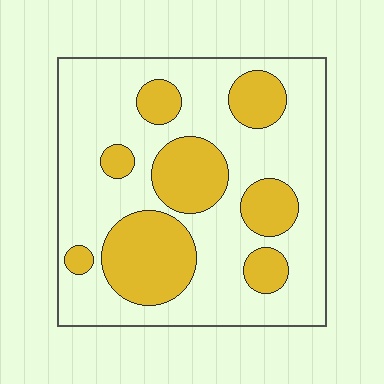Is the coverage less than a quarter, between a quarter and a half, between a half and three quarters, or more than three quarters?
Between a quarter and a half.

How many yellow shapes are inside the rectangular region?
8.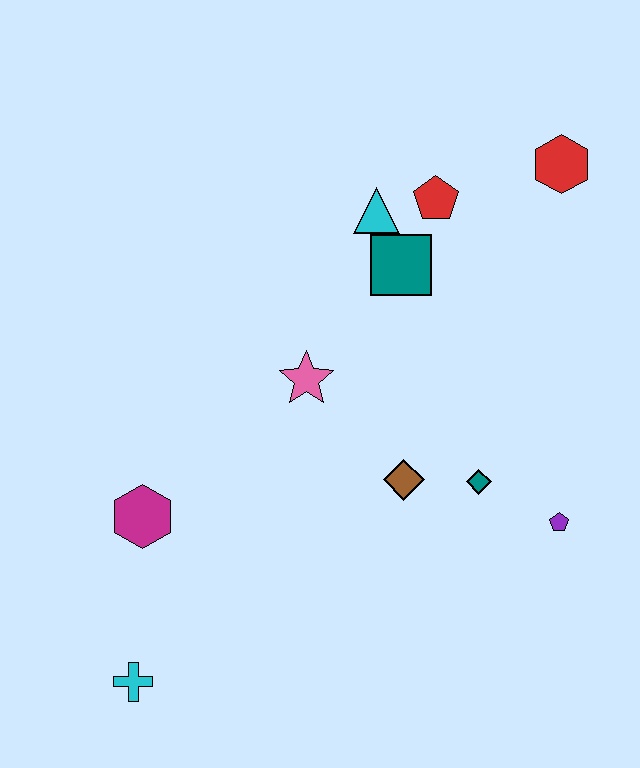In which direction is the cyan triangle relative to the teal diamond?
The cyan triangle is above the teal diamond.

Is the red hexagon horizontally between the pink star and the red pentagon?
No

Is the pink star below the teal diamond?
No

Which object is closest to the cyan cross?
The magenta hexagon is closest to the cyan cross.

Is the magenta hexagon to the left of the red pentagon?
Yes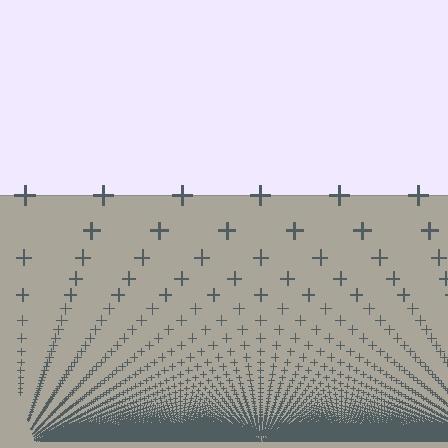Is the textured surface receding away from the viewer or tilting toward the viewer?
The surface appears to tilt toward the viewer. Texture elements get larger and sparser toward the top.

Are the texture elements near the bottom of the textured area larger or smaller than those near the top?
Smaller. The gradient is inverted — elements near the bottom are smaller and denser.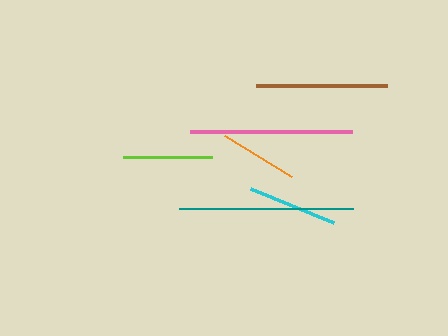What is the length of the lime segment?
The lime segment is approximately 89 pixels long.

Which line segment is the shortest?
The orange line is the shortest at approximately 79 pixels.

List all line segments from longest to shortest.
From longest to shortest: teal, pink, brown, cyan, lime, orange.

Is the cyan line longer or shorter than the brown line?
The brown line is longer than the cyan line.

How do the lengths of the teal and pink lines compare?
The teal and pink lines are approximately the same length.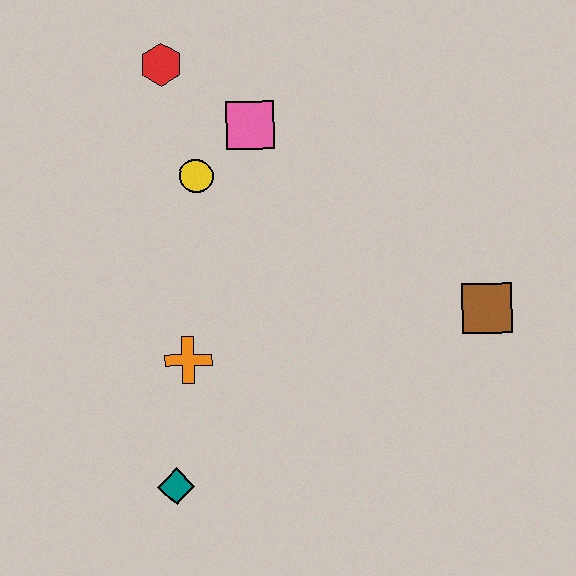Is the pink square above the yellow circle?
Yes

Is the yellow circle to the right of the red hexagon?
Yes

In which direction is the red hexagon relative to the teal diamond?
The red hexagon is above the teal diamond.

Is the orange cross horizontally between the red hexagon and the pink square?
Yes